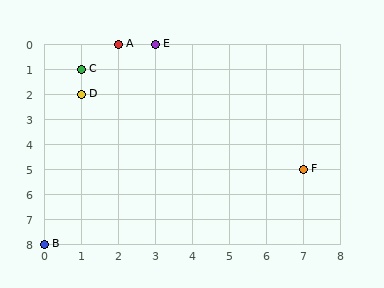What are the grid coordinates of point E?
Point E is at grid coordinates (3, 0).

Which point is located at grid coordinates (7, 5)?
Point F is at (7, 5).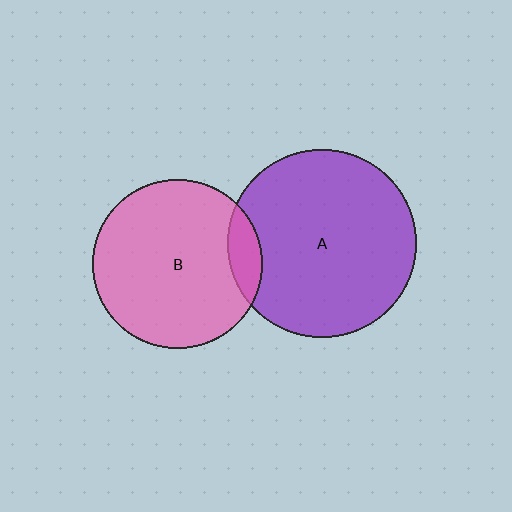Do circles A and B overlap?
Yes.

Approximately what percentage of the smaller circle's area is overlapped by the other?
Approximately 10%.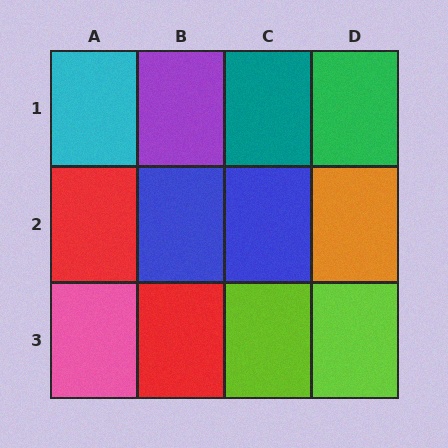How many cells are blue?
2 cells are blue.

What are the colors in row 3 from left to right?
Pink, red, lime, lime.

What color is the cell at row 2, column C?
Blue.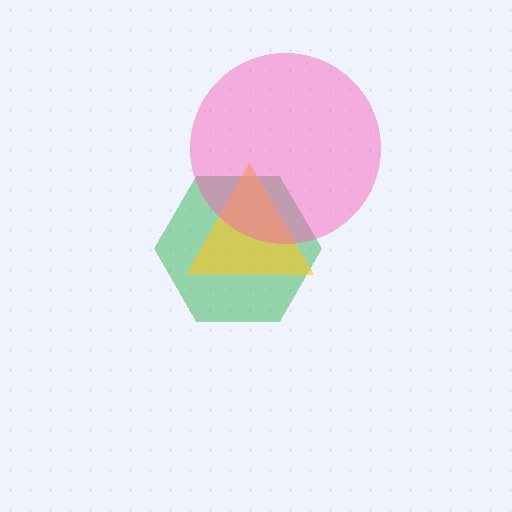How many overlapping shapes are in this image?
There are 3 overlapping shapes in the image.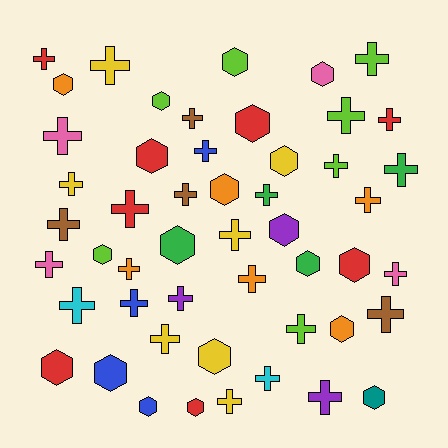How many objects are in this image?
There are 50 objects.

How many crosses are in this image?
There are 30 crosses.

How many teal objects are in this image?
There is 1 teal object.